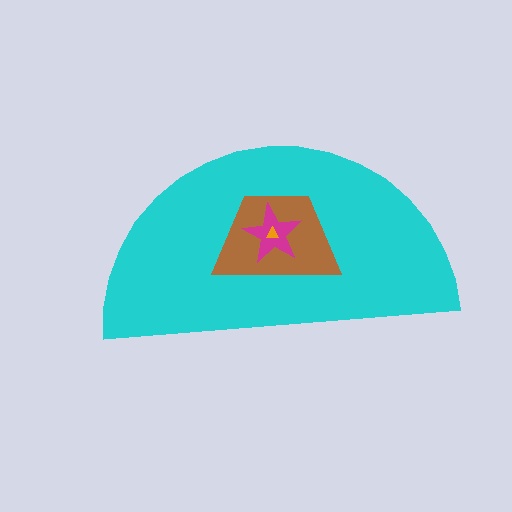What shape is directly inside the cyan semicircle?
The brown trapezoid.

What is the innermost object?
The orange triangle.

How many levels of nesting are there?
4.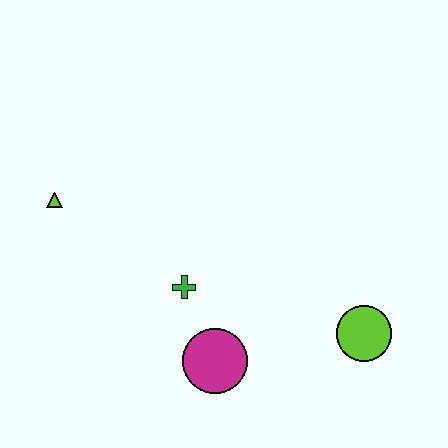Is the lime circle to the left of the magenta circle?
No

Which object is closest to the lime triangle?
The green cross is closest to the lime triangle.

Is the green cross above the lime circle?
Yes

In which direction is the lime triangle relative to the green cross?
The lime triangle is to the left of the green cross.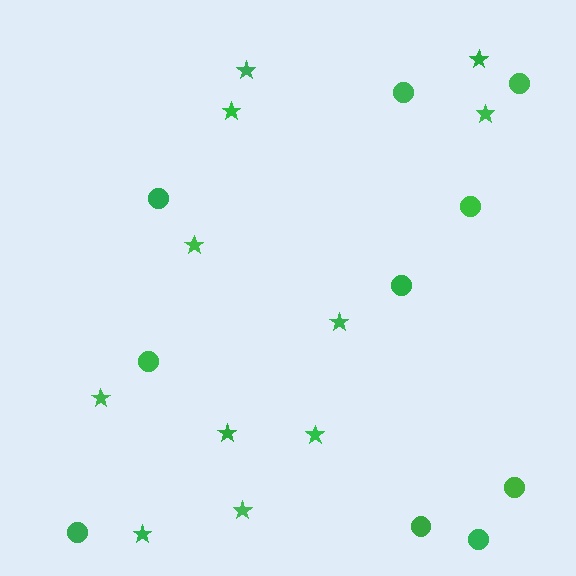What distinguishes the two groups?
There are 2 groups: one group of circles (10) and one group of stars (11).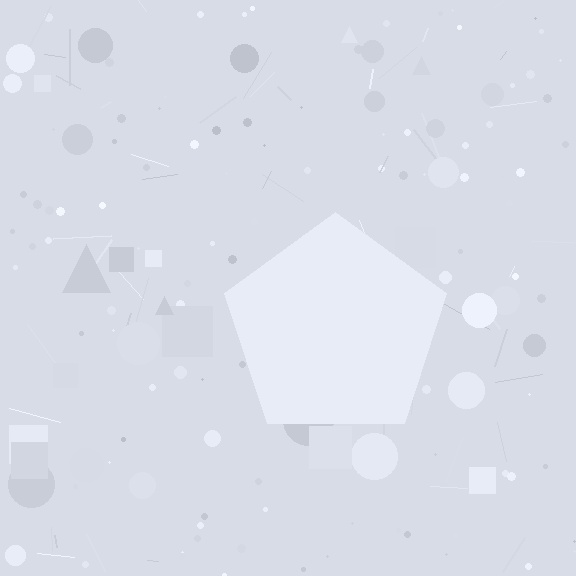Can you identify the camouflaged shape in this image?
The camouflaged shape is a pentagon.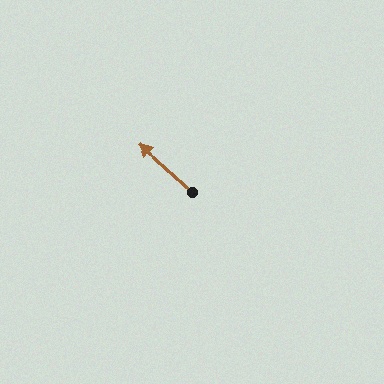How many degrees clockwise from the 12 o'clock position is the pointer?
Approximately 312 degrees.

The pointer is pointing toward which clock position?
Roughly 10 o'clock.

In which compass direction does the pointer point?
Northwest.